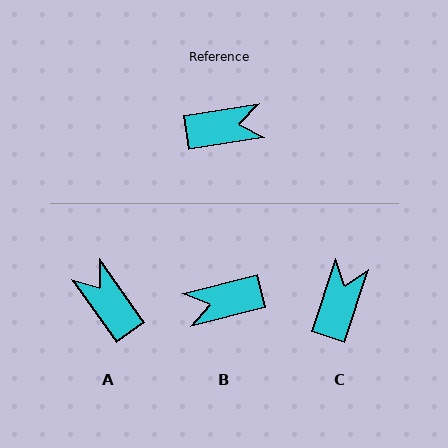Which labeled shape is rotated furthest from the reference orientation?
B, about 175 degrees away.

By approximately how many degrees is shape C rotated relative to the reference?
Approximately 62 degrees counter-clockwise.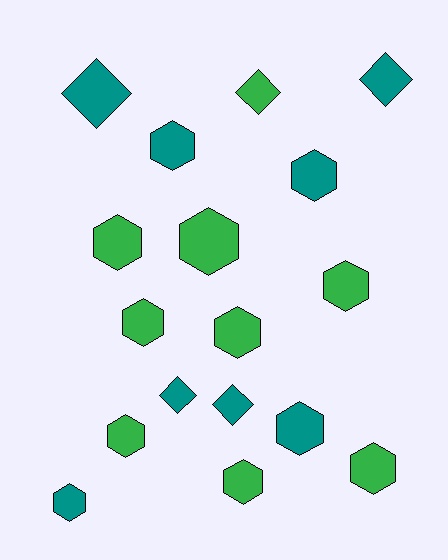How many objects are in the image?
There are 17 objects.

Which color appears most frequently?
Green, with 9 objects.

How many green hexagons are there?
There are 8 green hexagons.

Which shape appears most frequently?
Hexagon, with 12 objects.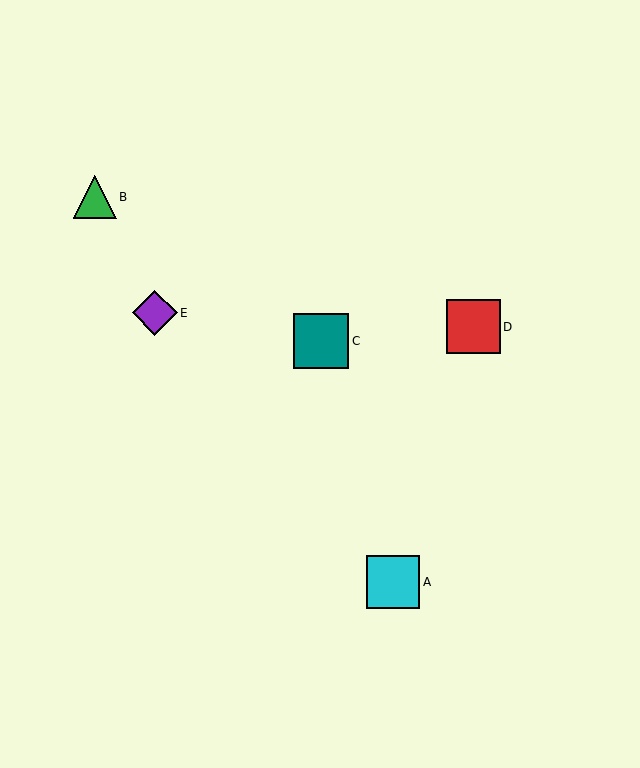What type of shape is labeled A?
Shape A is a cyan square.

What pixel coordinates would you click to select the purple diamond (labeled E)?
Click at (155, 313) to select the purple diamond E.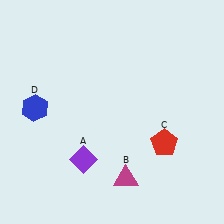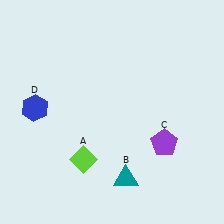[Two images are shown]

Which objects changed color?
A changed from purple to lime. B changed from magenta to teal. C changed from red to purple.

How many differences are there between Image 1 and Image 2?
There are 3 differences between the two images.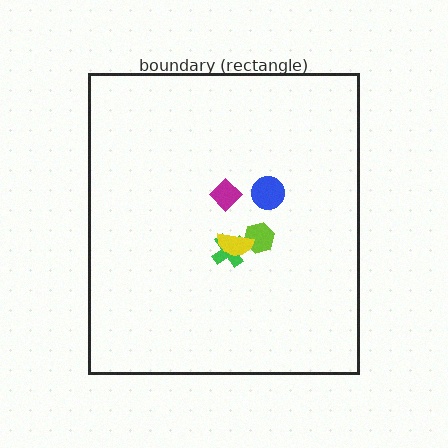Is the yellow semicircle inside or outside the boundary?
Inside.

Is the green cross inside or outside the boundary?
Inside.